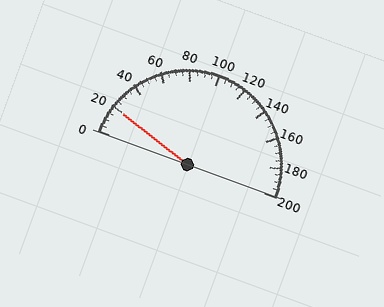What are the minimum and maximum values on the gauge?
The gauge ranges from 0 to 200.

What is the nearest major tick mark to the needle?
The nearest major tick mark is 20.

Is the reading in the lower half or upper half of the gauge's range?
The reading is in the lower half of the range (0 to 200).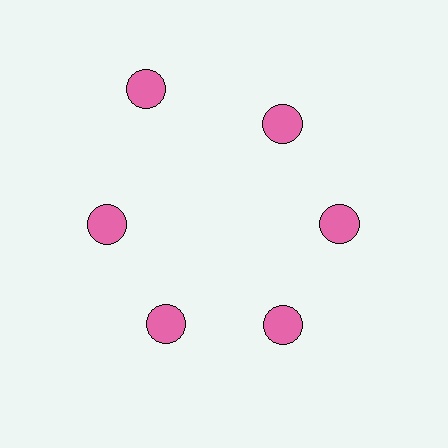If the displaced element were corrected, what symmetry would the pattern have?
It would have 6-fold rotational symmetry — the pattern would map onto itself every 60 degrees.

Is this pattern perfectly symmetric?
No. The 6 pink circles are arranged in a ring, but one element near the 11 o'clock position is pushed outward from the center, breaking the 6-fold rotational symmetry.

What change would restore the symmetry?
The symmetry would be restored by moving it inward, back onto the ring so that all 6 circles sit at equal angles and equal distance from the center.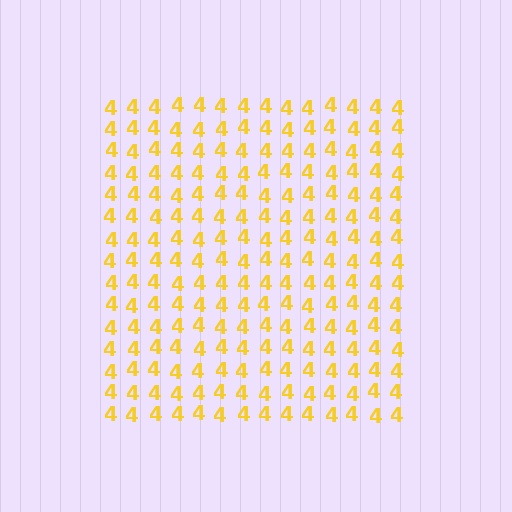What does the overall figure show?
The overall figure shows a square.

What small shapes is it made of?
It is made of small digit 4's.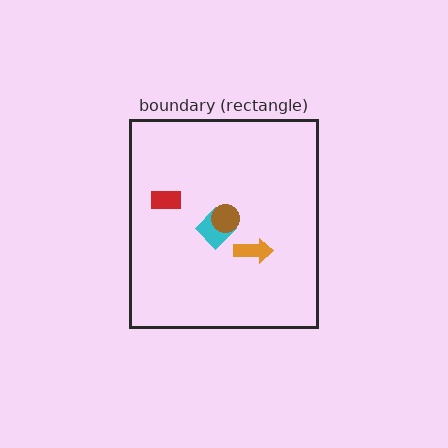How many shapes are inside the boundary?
4 inside, 0 outside.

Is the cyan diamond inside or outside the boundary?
Inside.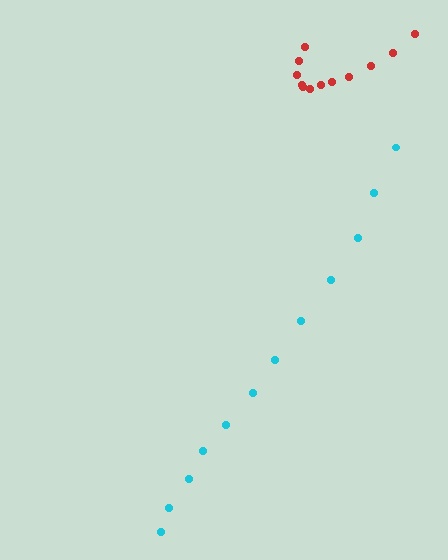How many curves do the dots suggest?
There are 2 distinct paths.